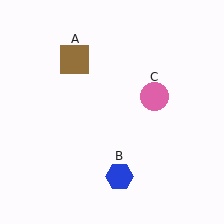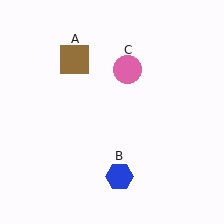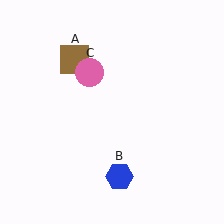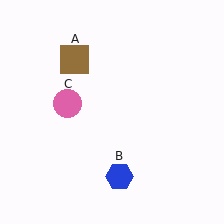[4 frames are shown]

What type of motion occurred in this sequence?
The pink circle (object C) rotated counterclockwise around the center of the scene.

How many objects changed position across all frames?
1 object changed position: pink circle (object C).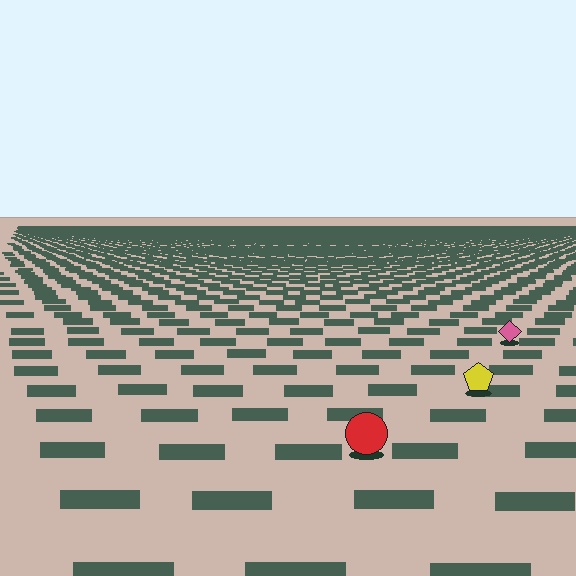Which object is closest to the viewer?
The red circle is closest. The texture marks near it are larger and more spread out.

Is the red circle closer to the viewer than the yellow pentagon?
Yes. The red circle is closer — you can tell from the texture gradient: the ground texture is coarser near it.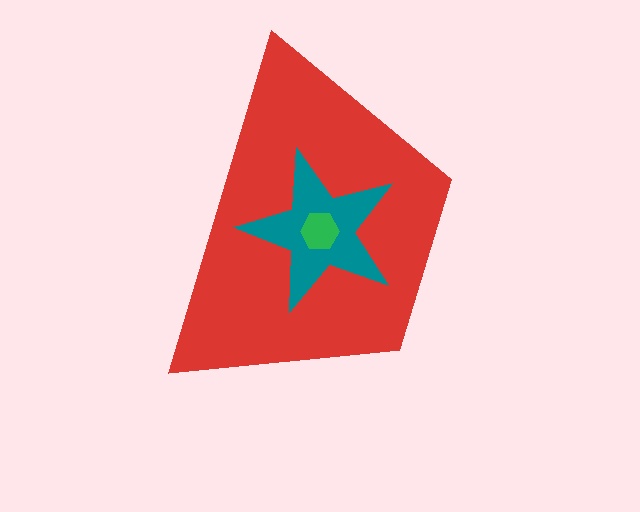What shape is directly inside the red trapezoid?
The teal star.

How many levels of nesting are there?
3.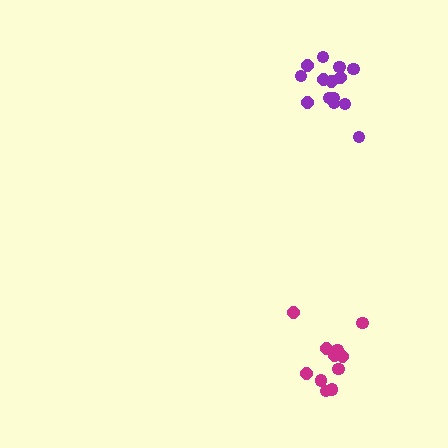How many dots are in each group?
Group 1: 11 dots, Group 2: 14 dots (25 total).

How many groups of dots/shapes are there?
There are 2 groups.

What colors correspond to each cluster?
The clusters are colored: magenta, purple.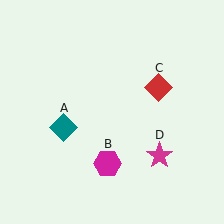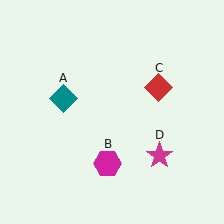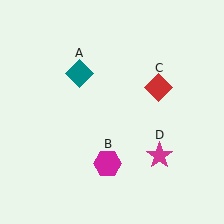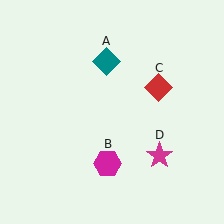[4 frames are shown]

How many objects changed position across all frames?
1 object changed position: teal diamond (object A).